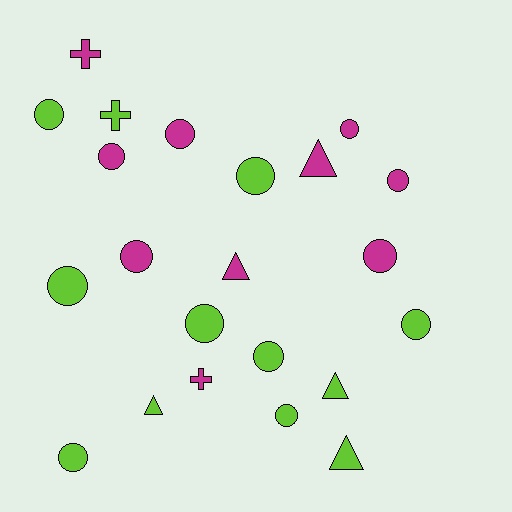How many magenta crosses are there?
There are 2 magenta crosses.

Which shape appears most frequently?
Circle, with 14 objects.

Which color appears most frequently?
Lime, with 12 objects.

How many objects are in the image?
There are 22 objects.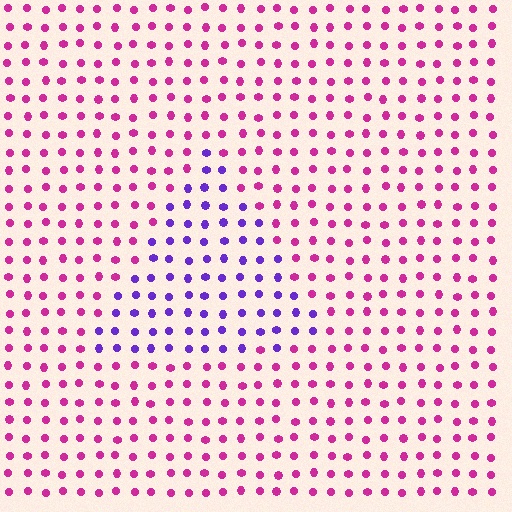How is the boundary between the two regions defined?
The boundary is defined purely by a slight shift in hue (about 55 degrees). Spacing, size, and orientation are identical on both sides.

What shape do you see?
I see a triangle.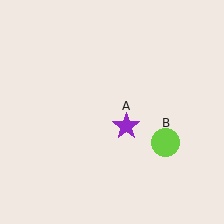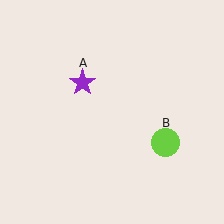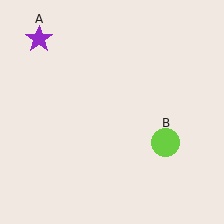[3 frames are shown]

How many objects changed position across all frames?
1 object changed position: purple star (object A).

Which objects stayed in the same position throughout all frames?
Lime circle (object B) remained stationary.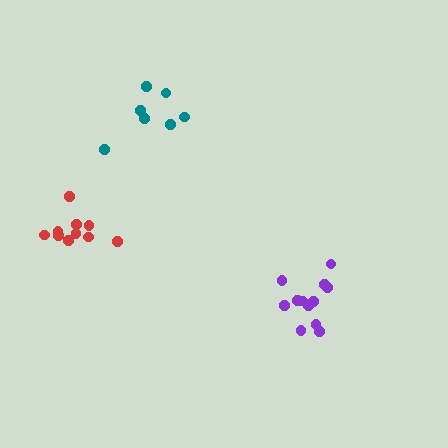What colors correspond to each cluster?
The clusters are colored: red, purple, teal.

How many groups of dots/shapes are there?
There are 3 groups.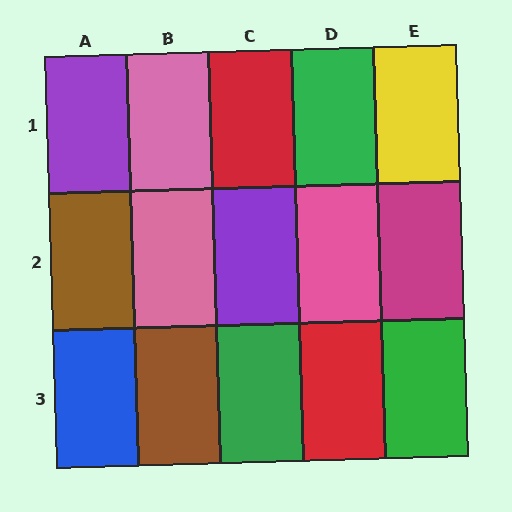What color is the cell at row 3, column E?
Green.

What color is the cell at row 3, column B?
Brown.